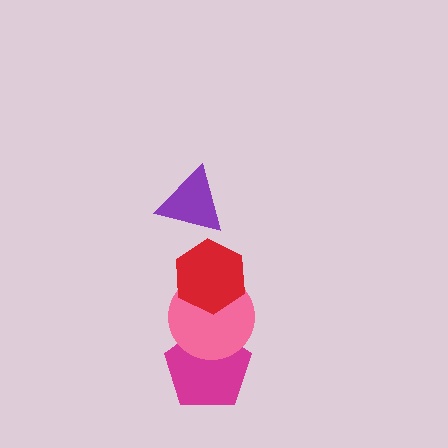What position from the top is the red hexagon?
The red hexagon is 2nd from the top.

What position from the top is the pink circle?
The pink circle is 3rd from the top.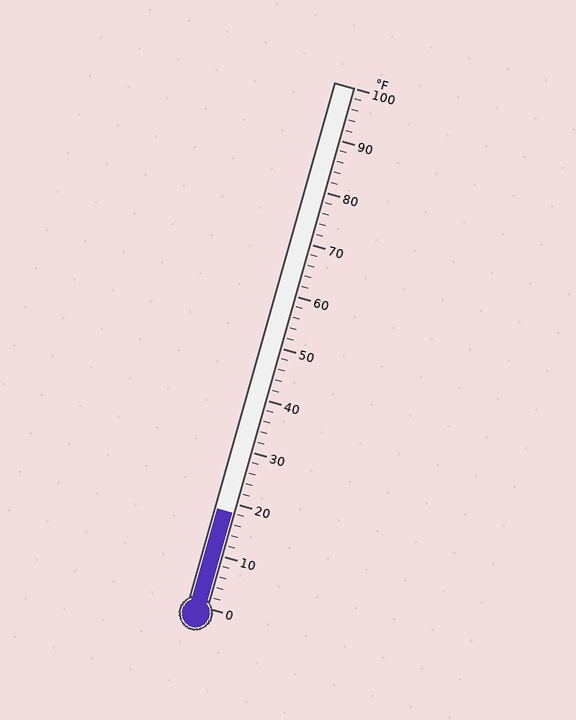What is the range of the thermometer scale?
The thermometer scale ranges from 0°F to 100°F.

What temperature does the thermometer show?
The thermometer shows approximately 18°F.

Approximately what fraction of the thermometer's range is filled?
The thermometer is filled to approximately 20% of its range.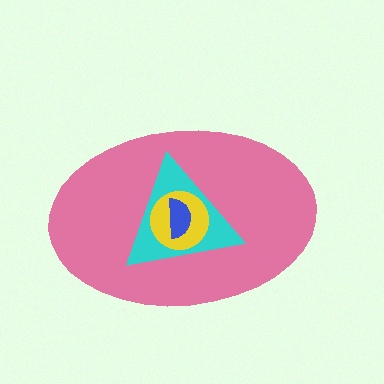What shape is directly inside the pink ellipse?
The cyan triangle.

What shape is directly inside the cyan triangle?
The yellow circle.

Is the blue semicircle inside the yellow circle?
Yes.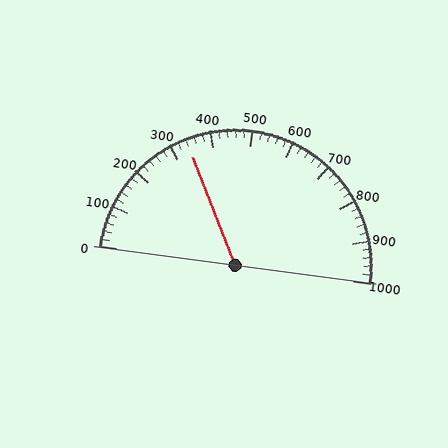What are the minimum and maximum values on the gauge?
The gauge ranges from 0 to 1000.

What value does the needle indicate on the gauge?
The needle indicates approximately 340.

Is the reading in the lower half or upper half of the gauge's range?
The reading is in the lower half of the range (0 to 1000).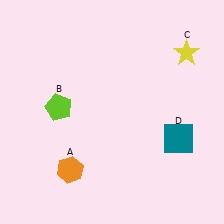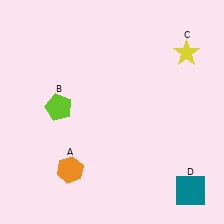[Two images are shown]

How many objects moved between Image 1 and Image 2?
1 object moved between the two images.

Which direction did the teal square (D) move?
The teal square (D) moved down.